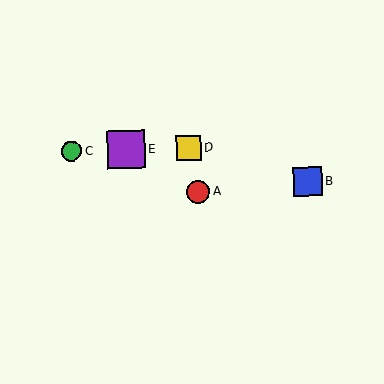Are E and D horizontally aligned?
Yes, both are at y≈150.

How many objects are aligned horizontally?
3 objects (C, D, E) are aligned horizontally.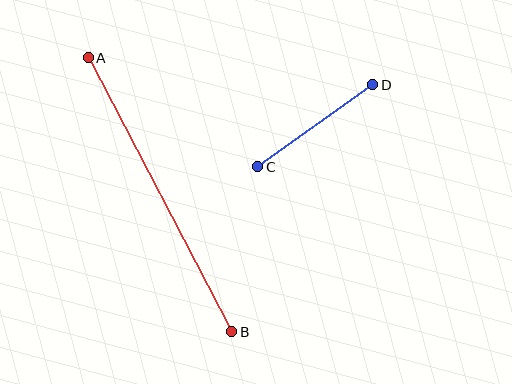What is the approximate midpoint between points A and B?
The midpoint is at approximately (160, 195) pixels.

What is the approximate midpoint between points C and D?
The midpoint is at approximately (315, 126) pixels.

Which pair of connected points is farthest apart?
Points A and B are farthest apart.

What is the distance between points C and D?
The distance is approximately 141 pixels.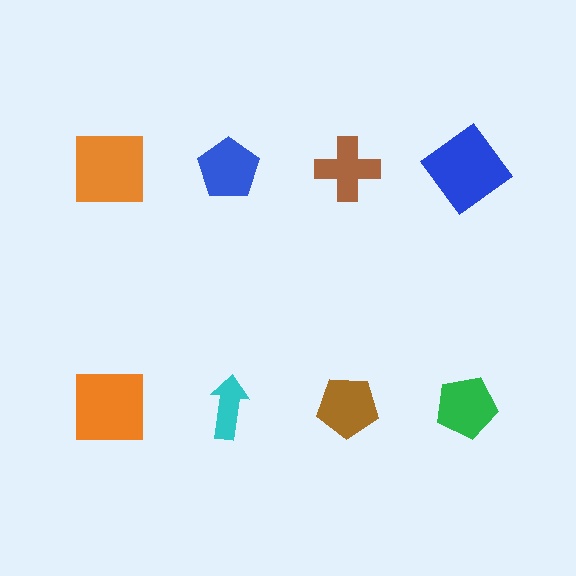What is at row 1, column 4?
A blue diamond.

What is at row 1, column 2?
A blue pentagon.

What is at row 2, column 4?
A green pentagon.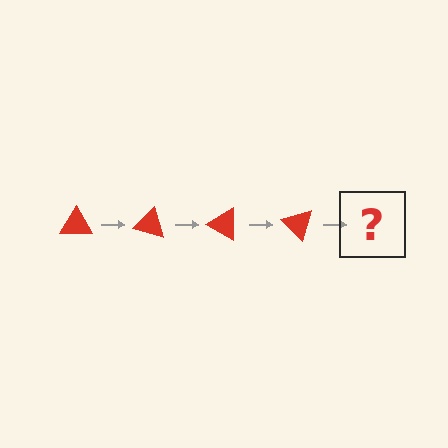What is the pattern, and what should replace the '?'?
The pattern is that the triangle rotates 15 degrees each step. The '?' should be a red triangle rotated 60 degrees.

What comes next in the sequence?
The next element should be a red triangle rotated 60 degrees.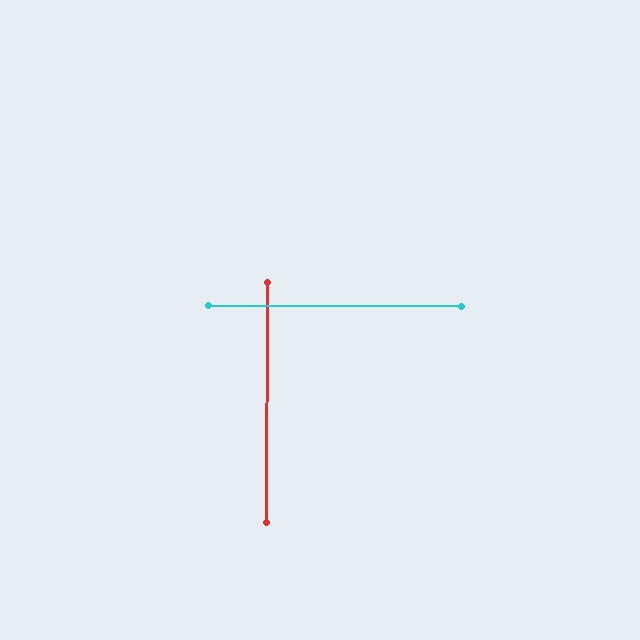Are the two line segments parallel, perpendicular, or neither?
Perpendicular — they meet at approximately 90°.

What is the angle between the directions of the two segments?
Approximately 90 degrees.